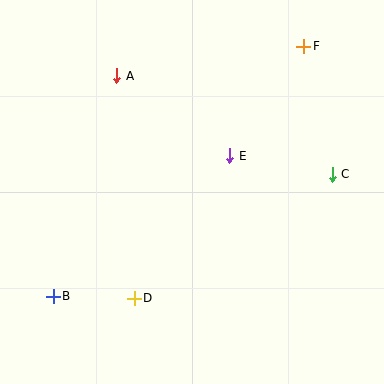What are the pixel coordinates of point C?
Point C is at (332, 174).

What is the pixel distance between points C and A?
The distance between C and A is 237 pixels.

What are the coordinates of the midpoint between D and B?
The midpoint between D and B is at (94, 297).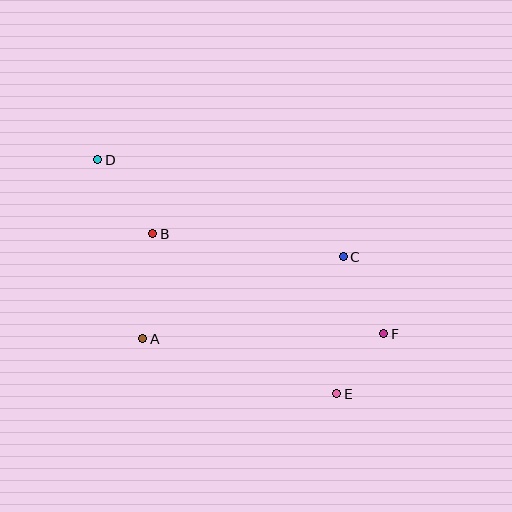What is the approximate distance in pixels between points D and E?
The distance between D and E is approximately 334 pixels.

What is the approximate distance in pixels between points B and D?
The distance between B and D is approximately 92 pixels.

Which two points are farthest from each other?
Points D and F are farthest from each other.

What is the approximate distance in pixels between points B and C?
The distance between B and C is approximately 192 pixels.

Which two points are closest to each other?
Points E and F are closest to each other.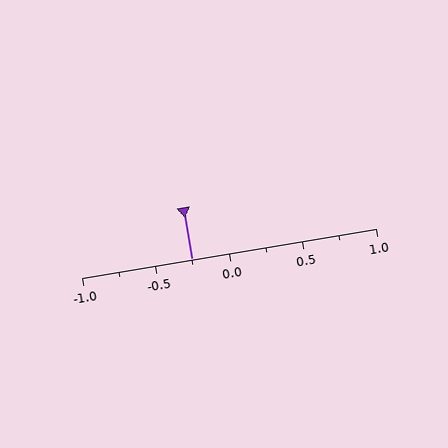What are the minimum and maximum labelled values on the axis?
The axis runs from -1.0 to 1.0.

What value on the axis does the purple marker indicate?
The marker indicates approximately -0.25.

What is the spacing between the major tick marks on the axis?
The major ticks are spaced 0.5 apart.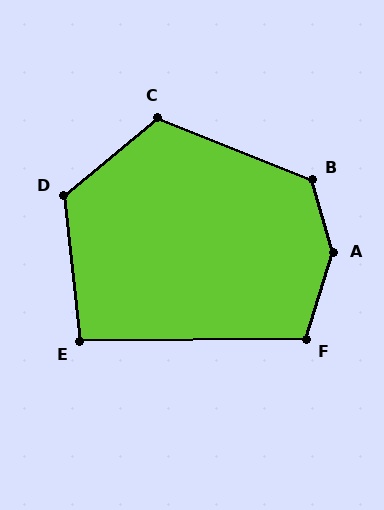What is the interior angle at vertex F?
Approximately 108 degrees (obtuse).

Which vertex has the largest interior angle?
A, at approximately 146 degrees.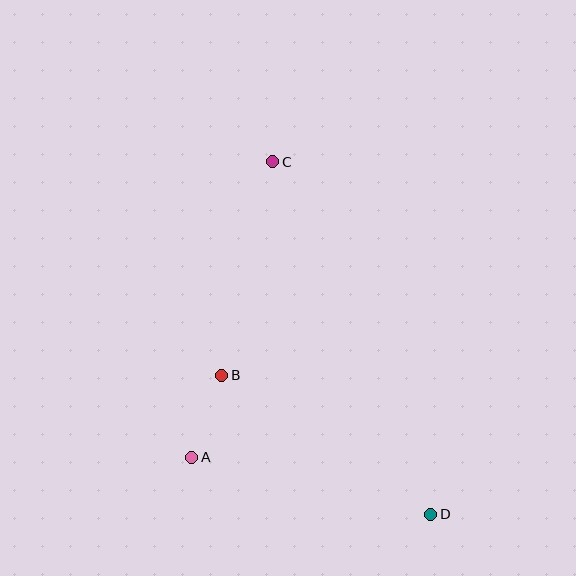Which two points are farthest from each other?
Points C and D are farthest from each other.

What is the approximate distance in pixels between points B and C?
The distance between B and C is approximately 219 pixels.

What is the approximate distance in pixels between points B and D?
The distance between B and D is approximately 251 pixels.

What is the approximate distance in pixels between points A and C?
The distance between A and C is approximately 306 pixels.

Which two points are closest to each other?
Points A and B are closest to each other.